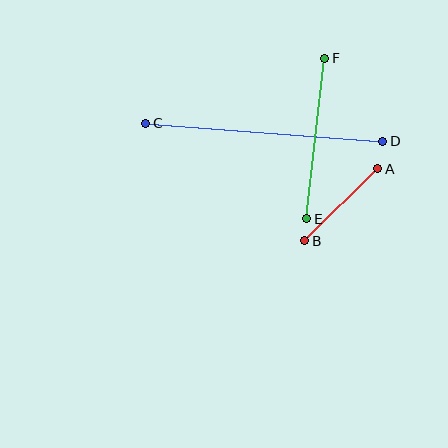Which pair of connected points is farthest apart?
Points C and D are farthest apart.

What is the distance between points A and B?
The distance is approximately 102 pixels.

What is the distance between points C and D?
The distance is approximately 238 pixels.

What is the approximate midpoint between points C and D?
The midpoint is at approximately (264, 132) pixels.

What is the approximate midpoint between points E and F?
The midpoint is at approximately (316, 139) pixels.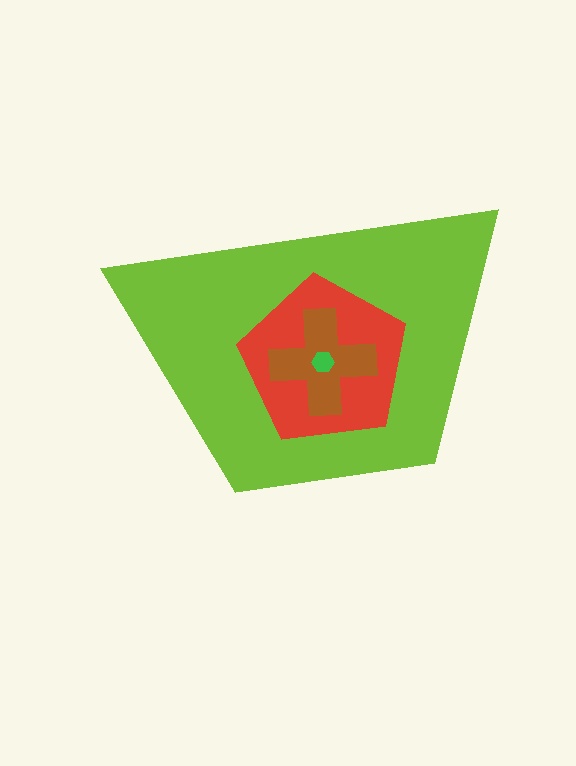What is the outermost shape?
The lime trapezoid.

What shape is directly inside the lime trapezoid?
The red pentagon.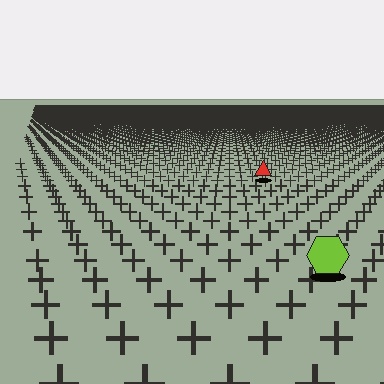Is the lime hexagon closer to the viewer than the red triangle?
Yes. The lime hexagon is closer — you can tell from the texture gradient: the ground texture is coarser near it.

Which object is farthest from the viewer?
The red triangle is farthest from the viewer. It appears smaller and the ground texture around it is denser.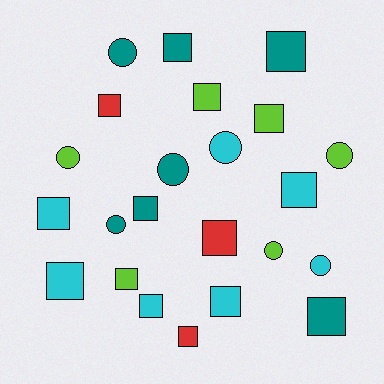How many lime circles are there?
There are 3 lime circles.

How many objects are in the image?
There are 23 objects.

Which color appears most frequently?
Cyan, with 7 objects.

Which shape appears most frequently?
Square, with 15 objects.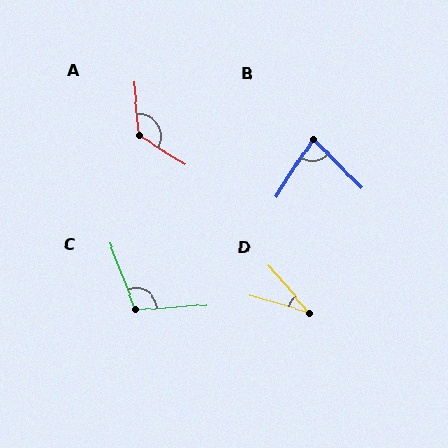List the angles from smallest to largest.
D (33°), B (78°), C (107°), A (127°).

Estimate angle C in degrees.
Approximately 107 degrees.